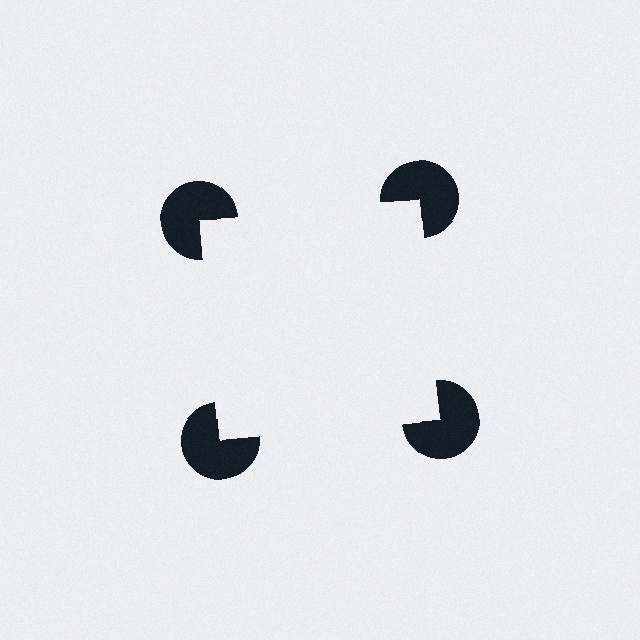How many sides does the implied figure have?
4 sides.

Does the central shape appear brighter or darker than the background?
It typically appears slightly brighter than the background, even though no actual brightness change is drawn.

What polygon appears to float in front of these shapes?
An illusory square — its edges are inferred from the aligned wedge cuts in the pac-man discs, not physically drawn.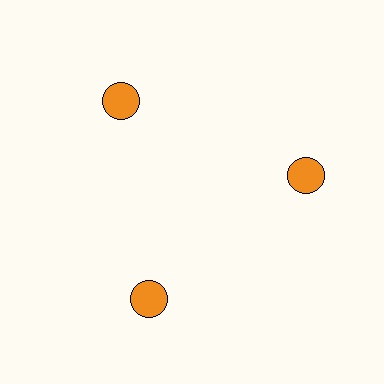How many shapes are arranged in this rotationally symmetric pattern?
There are 3 shapes, arranged in 3 groups of 1.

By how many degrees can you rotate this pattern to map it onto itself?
The pattern maps onto itself every 120 degrees of rotation.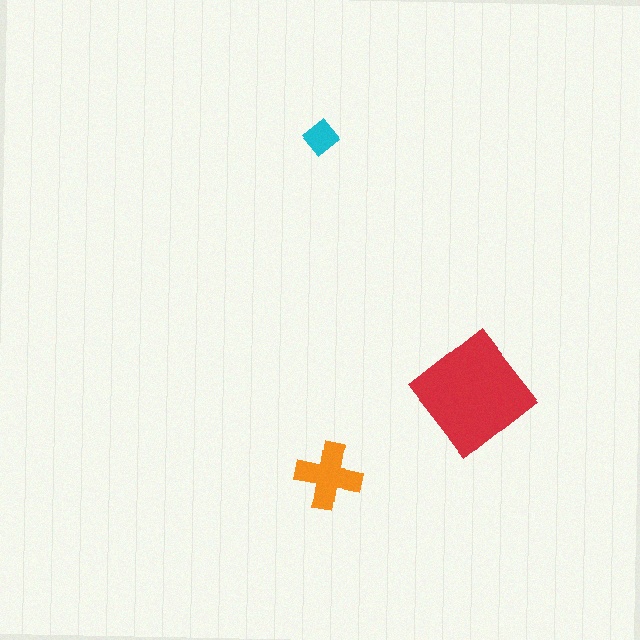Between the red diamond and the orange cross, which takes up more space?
The red diamond.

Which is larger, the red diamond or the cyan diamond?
The red diamond.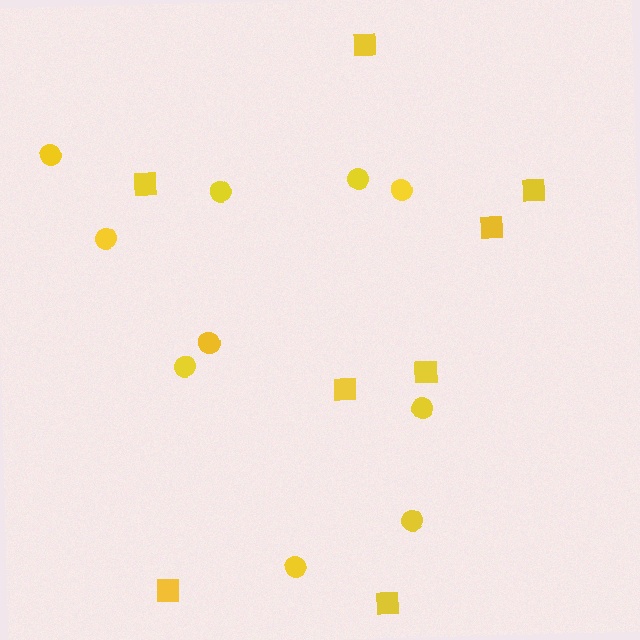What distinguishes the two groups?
There are 2 groups: one group of squares (8) and one group of circles (10).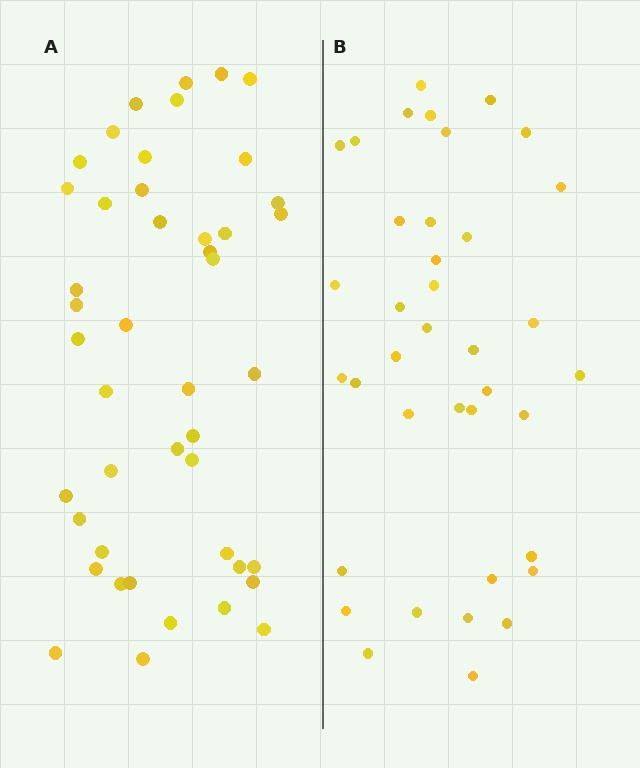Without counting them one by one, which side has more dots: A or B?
Region A (the left region) has more dots.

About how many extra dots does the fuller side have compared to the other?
Region A has roughly 8 or so more dots than region B.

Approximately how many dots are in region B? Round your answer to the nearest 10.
About 40 dots. (The exact count is 38, which rounds to 40.)